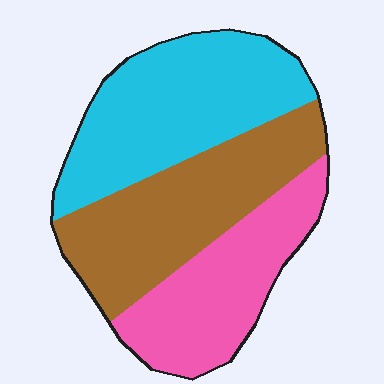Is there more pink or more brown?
Brown.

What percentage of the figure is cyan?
Cyan covers about 35% of the figure.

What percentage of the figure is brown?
Brown takes up between a third and a half of the figure.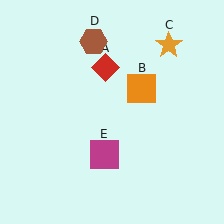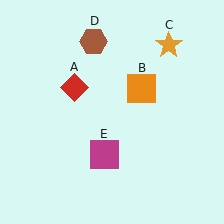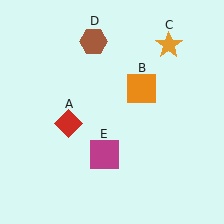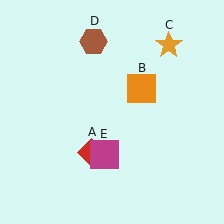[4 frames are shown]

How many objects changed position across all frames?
1 object changed position: red diamond (object A).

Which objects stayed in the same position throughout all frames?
Orange square (object B) and orange star (object C) and brown hexagon (object D) and magenta square (object E) remained stationary.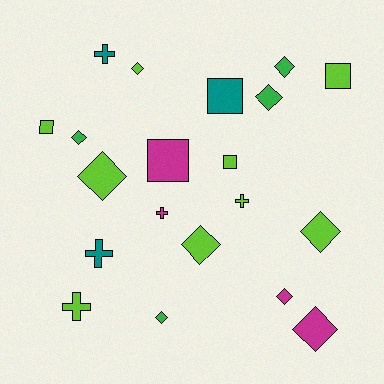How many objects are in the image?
There are 20 objects.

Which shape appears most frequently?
Diamond, with 10 objects.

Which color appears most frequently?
Lime, with 9 objects.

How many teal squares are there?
There is 1 teal square.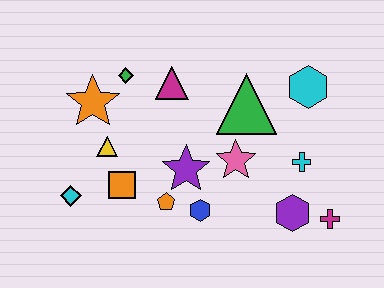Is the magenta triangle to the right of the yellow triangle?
Yes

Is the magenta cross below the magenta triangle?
Yes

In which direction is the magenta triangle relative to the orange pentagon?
The magenta triangle is above the orange pentagon.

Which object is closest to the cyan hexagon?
The green triangle is closest to the cyan hexagon.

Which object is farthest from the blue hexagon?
The cyan hexagon is farthest from the blue hexagon.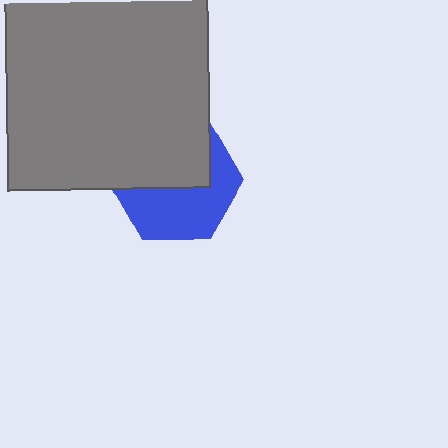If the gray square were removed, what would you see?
You would see the complete blue hexagon.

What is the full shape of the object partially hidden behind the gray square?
The partially hidden object is a blue hexagon.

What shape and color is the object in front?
The object in front is a gray square.